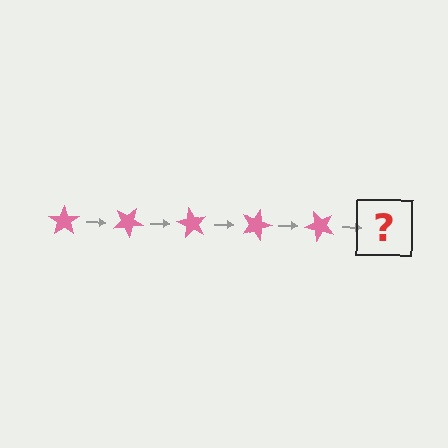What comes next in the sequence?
The next element should be a pink star rotated 150 degrees.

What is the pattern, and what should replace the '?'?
The pattern is that the star rotates 30 degrees each step. The '?' should be a pink star rotated 150 degrees.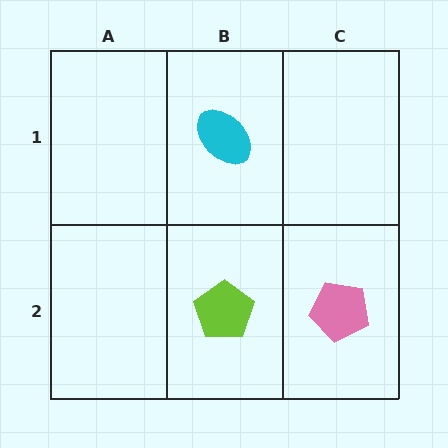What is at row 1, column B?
A cyan ellipse.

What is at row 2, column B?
A lime pentagon.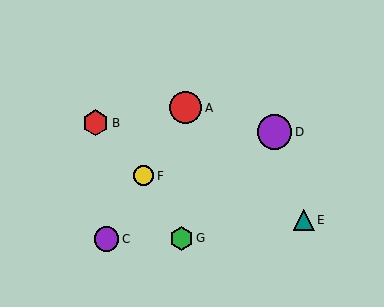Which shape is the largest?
The purple circle (labeled D) is the largest.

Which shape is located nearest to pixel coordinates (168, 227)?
The green hexagon (labeled G) at (181, 238) is nearest to that location.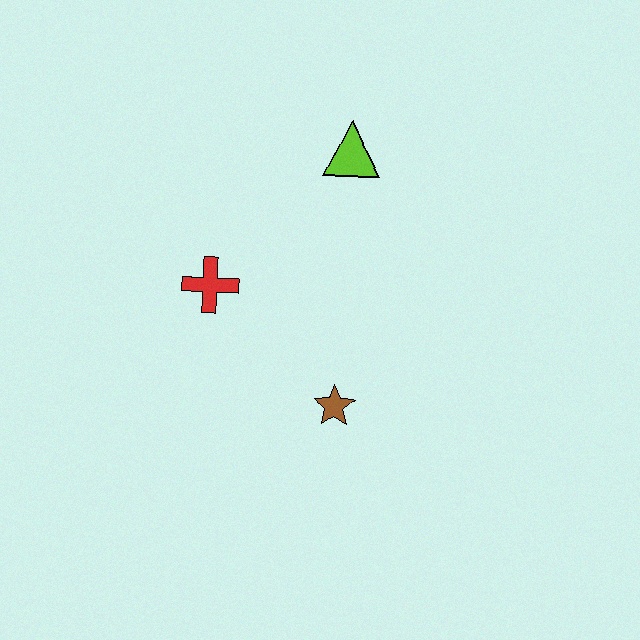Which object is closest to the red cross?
The brown star is closest to the red cross.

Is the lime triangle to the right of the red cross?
Yes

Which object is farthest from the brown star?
The lime triangle is farthest from the brown star.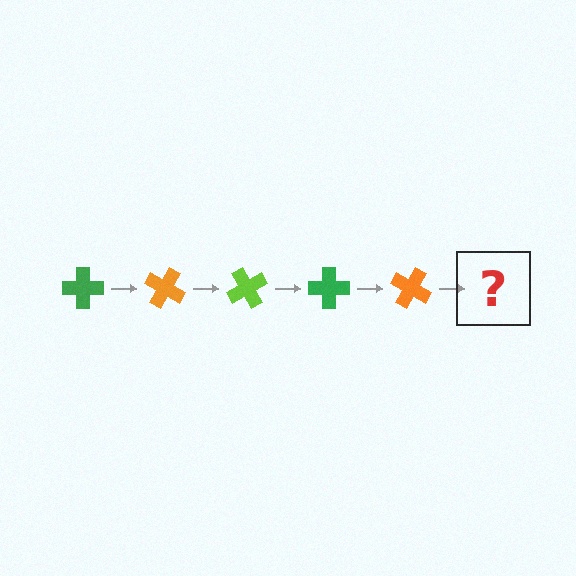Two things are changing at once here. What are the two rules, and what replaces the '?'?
The two rules are that it rotates 30 degrees each step and the color cycles through green, orange, and lime. The '?' should be a lime cross, rotated 150 degrees from the start.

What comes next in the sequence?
The next element should be a lime cross, rotated 150 degrees from the start.